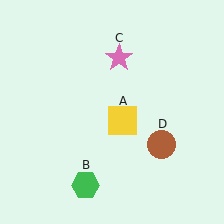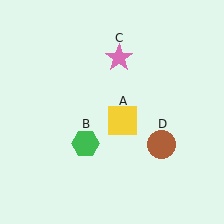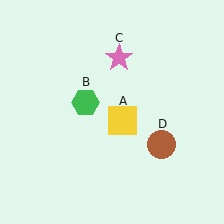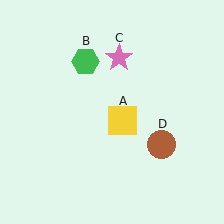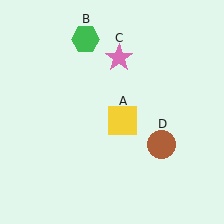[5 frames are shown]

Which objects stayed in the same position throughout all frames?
Yellow square (object A) and pink star (object C) and brown circle (object D) remained stationary.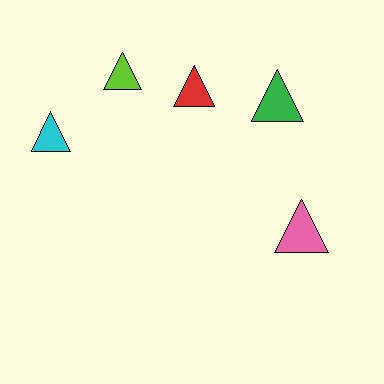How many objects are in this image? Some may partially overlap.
There are 5 objects.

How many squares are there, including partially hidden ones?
There are no squares.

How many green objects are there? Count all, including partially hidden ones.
There is 1 green object.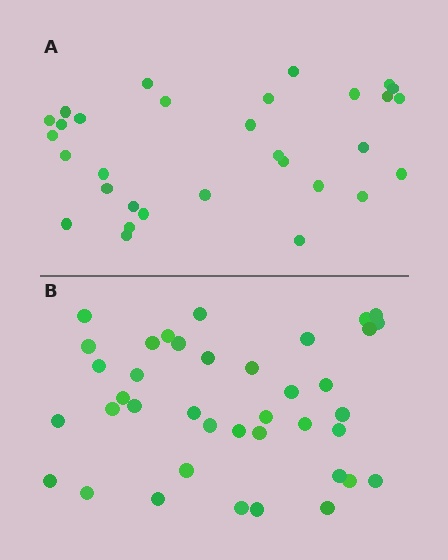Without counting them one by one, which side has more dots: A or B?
Region B (the bottom region) has more dots.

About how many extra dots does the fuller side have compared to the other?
Region B has roughly 8 or so more dots than region A.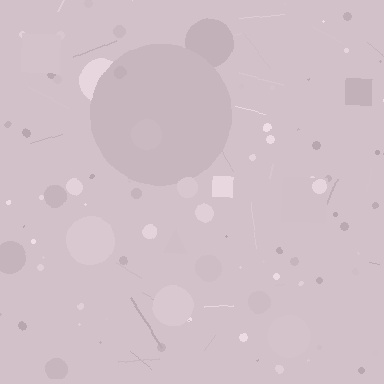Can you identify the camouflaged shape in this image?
The camouflaged shape is a circle.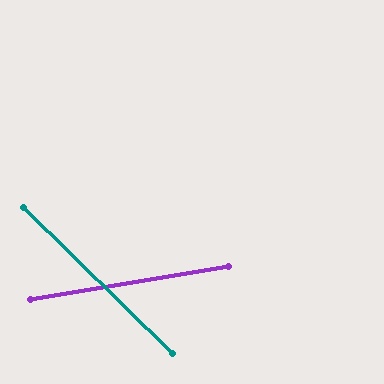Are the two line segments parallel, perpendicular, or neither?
Neither parallel nor perpendicular — they differ by about 54°.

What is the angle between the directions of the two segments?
Approximately 54 degrees.